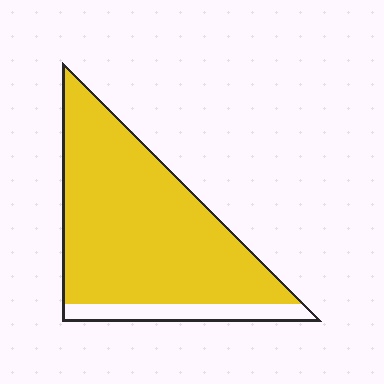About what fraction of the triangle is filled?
About seven eighths (7/8).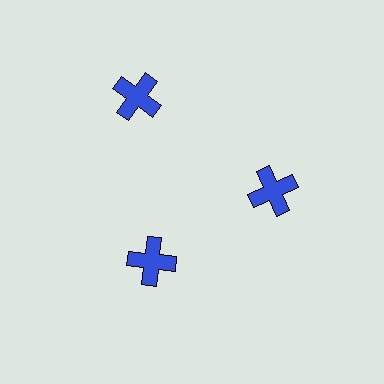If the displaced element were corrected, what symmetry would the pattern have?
It would have 3-fold rotational symmetry — the pattern would map onto itself every 120 degrees.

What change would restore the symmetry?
The symmetry would be restored by moving it inward, back onto the ring so that all 3 crosses sit at equal angles and equal distance from the center.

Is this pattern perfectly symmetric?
No. The 3 blue crosses are arranged in a ring, but one element near the 11 o'clock position is pushed outward from the center, breaking the 3-fold rotational symmetry.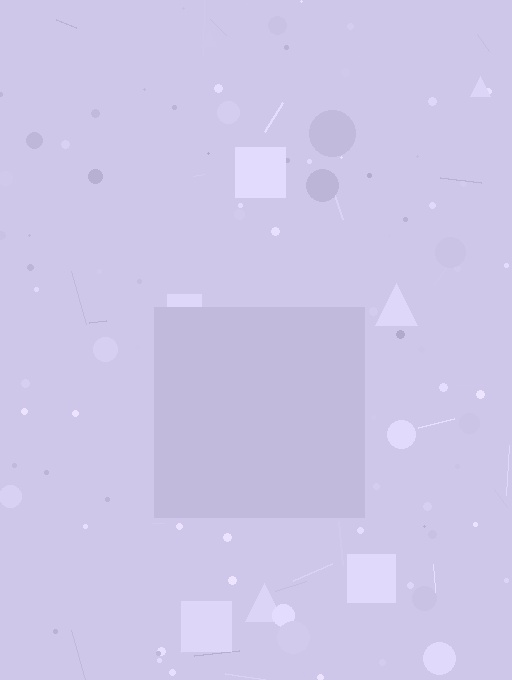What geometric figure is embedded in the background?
A square is embedded in the background.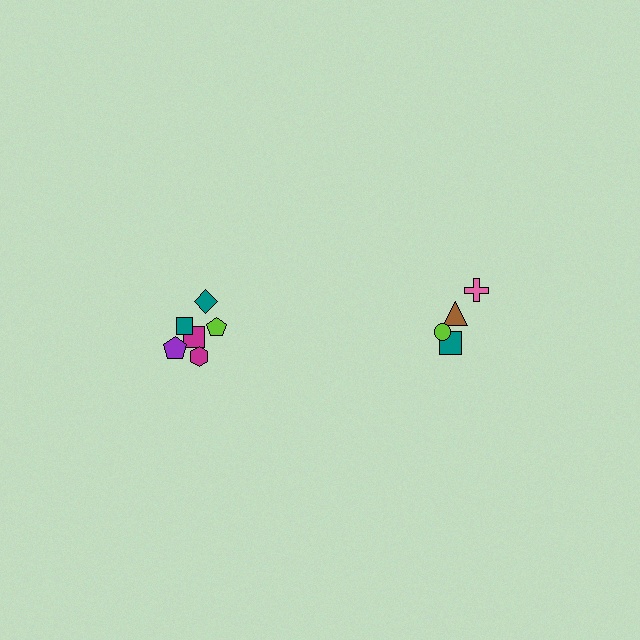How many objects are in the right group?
There are 4 objects.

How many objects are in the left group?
There are 6 objects.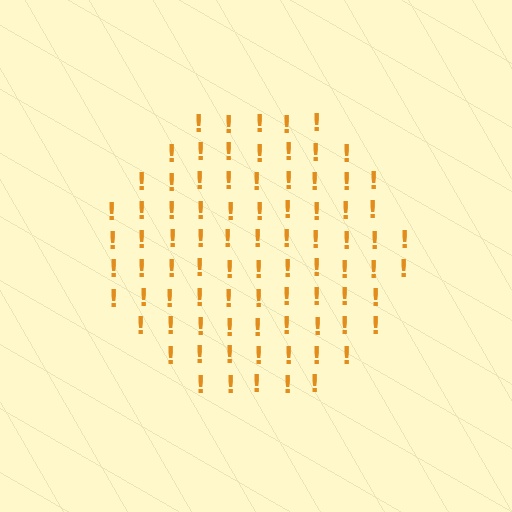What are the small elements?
The small elements are exclamation marks.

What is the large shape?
The large shape is a circle.